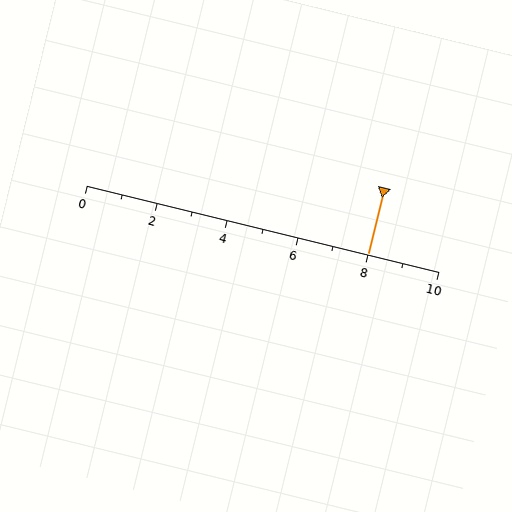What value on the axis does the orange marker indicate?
The marker indicates approximately 8.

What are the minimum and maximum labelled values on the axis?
The axis runs from 0 to 10.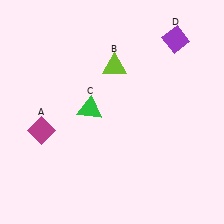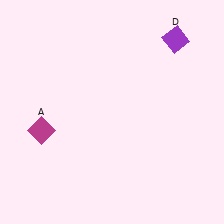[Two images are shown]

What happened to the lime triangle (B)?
The lime triangle (B) was removed in Image 2. It was in the top-right area of Image 1.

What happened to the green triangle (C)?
The green triangle (C) was removed in Image 2. It was in the top-left area of Image 1.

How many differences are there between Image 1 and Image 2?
There are 2 differences between the two images.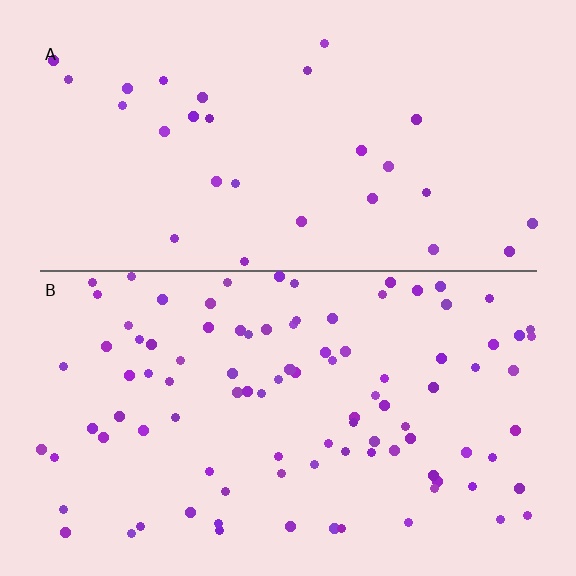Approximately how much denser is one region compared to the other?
Approximately 3.4× — region B over region A.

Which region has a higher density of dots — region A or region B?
B (the bottom).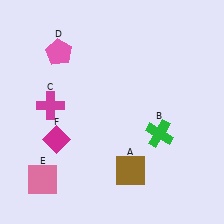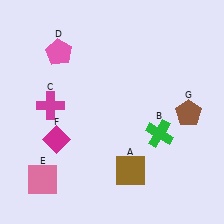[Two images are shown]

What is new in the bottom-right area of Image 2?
A brown pentagon (G) was added in the bottom-right area of Image 2.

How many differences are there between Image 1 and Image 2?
There is 1 difference between the two images.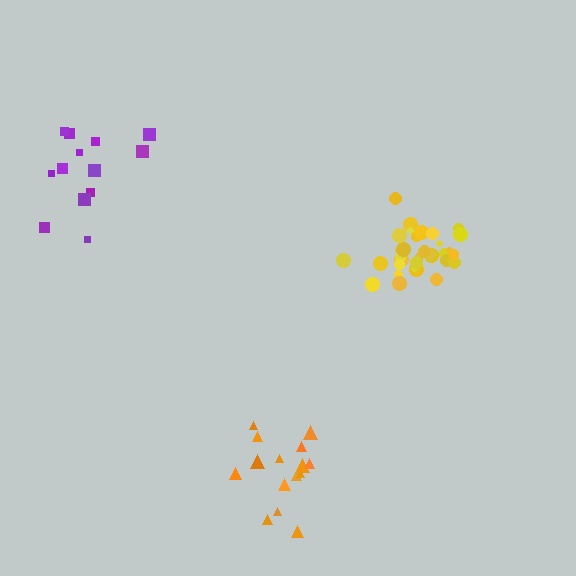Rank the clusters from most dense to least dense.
yellow, orange, purple.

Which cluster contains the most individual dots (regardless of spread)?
Yellow (34).